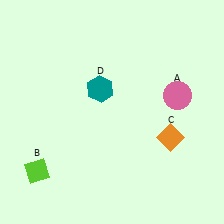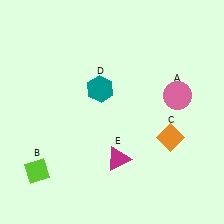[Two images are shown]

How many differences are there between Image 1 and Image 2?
There is 1 difference between the two images.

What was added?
A magenta triangle (E) was added in Image 2.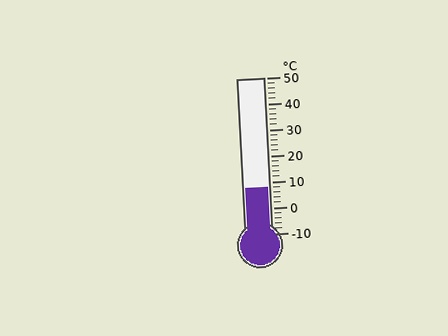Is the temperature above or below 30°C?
The temperature is below 30°C.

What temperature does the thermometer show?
The thermometer shows approximately 8°C.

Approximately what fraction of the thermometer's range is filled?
The thermometer is filled to approximately 30% of its range.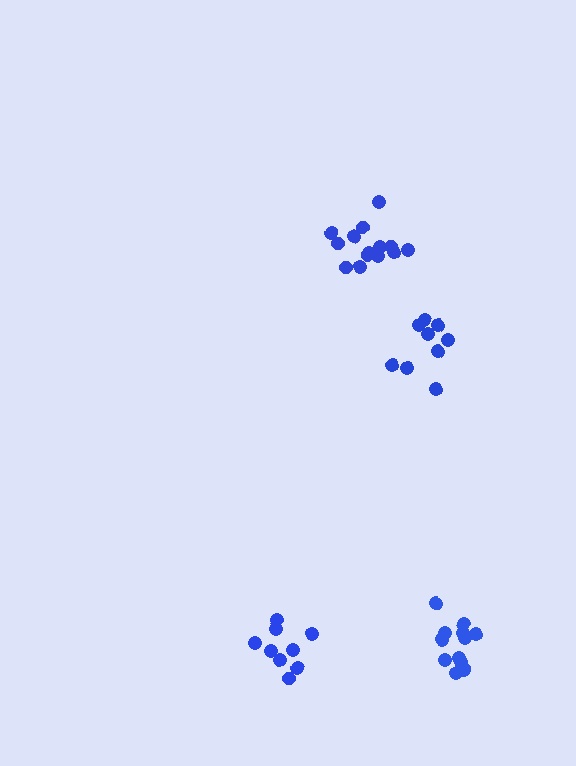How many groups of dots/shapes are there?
There are 4 groups.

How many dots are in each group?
Group 1: 12 dots, Group 2: 9 dots, Group 3: 9 dots, Group 4: 14 dots (44 total).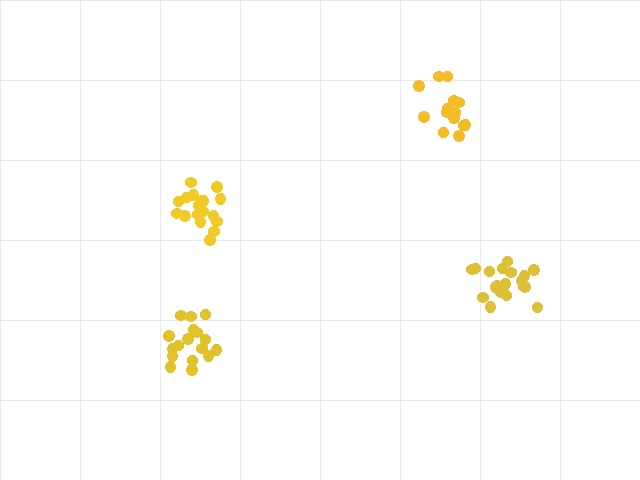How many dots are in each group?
Group 1: 20 dots, Group 2: 17 dots, Group 3: 15 dots, Group 4: 18 dots (70 total).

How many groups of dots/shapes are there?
There are 4 groups.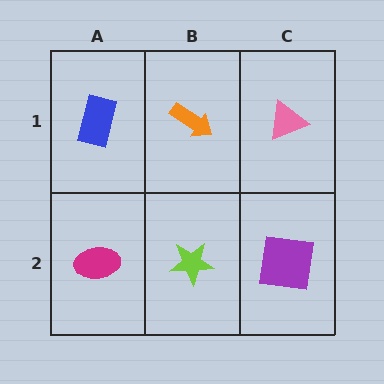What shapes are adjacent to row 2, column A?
A blue rectangle (row 1, column A), a lime star (row 2, column B).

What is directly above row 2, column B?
An orange arrow.